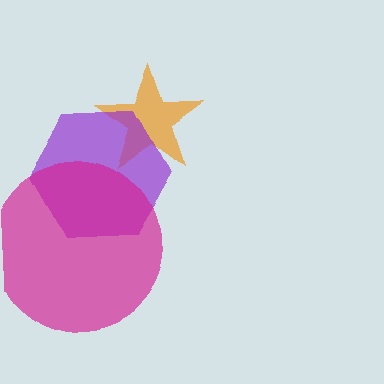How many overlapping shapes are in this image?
There are 3 overlapping shapes in the image.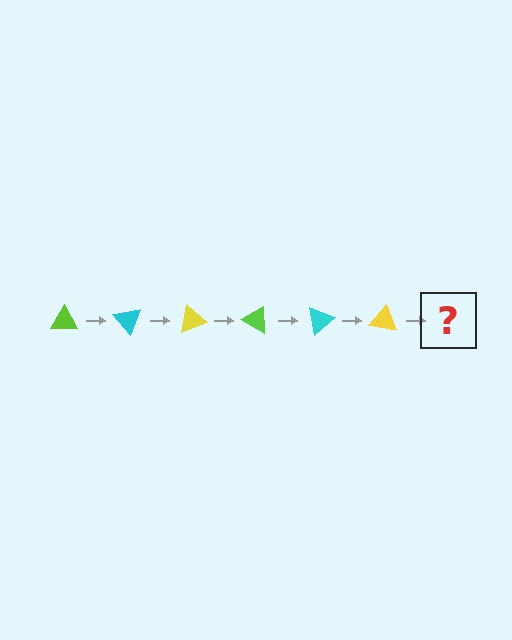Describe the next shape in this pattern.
It should be a lime triangle, rotated 300 degrees from the start.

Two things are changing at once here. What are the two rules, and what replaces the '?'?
The two rules are that it rotates 50 degrees each step and the color cycles through lime, cyan, and yellow. The '?' should be a lime triangle, rotated 300 degrees from the start.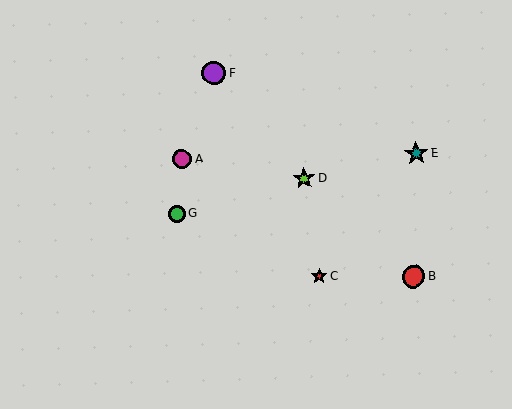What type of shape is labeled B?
Shape B is a red circle.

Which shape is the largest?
The purple circle (labeled F) is the largest.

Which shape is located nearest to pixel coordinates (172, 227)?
The green circle (labeled G) at (177, 214) is nearest to that location.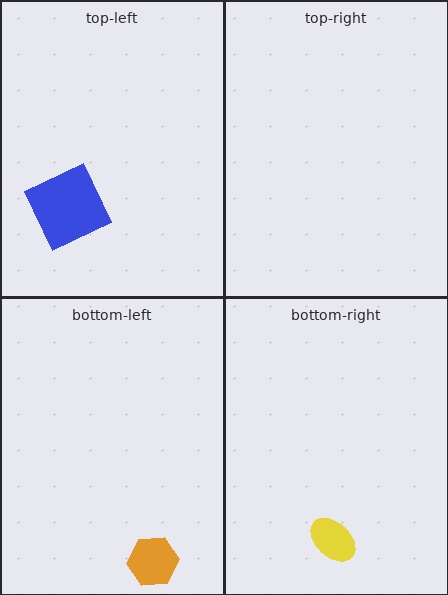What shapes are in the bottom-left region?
The orange hexagon.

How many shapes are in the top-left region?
1.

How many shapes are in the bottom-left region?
1.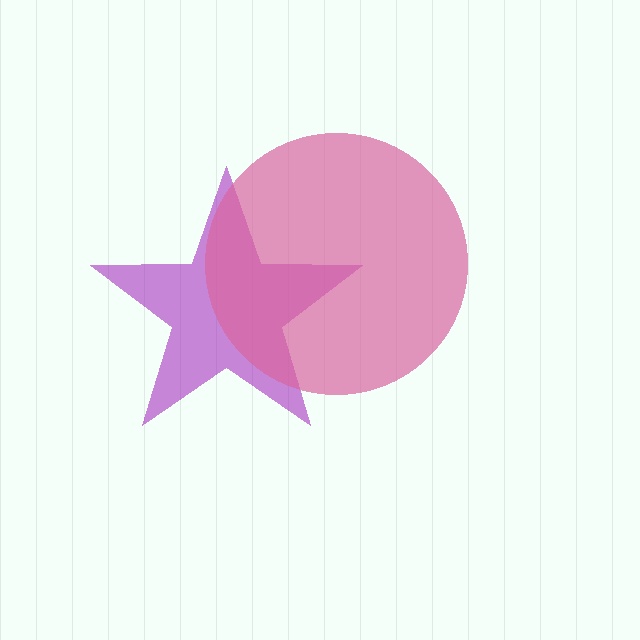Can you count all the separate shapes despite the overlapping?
Yes, there are 2 separate shapes.